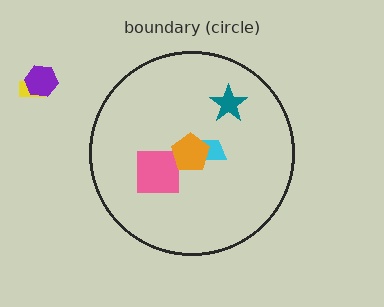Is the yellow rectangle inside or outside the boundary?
Outside.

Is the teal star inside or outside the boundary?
Inside.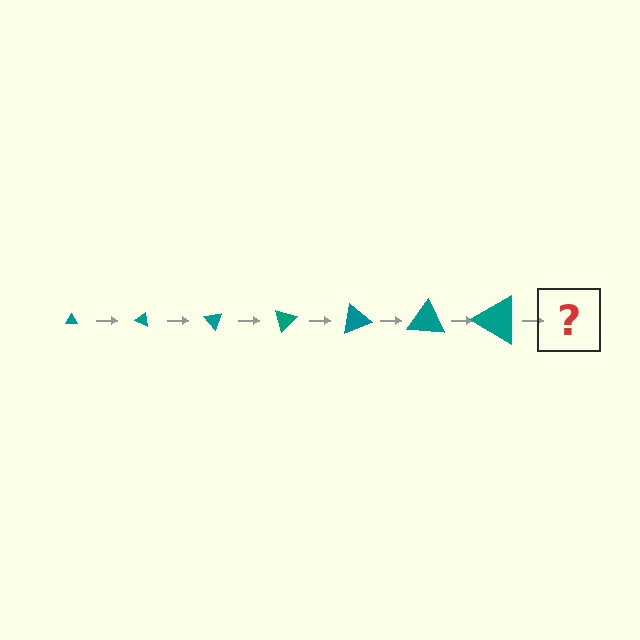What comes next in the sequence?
The next element should be a triangle, larger than the previous one and rotated 175 degrees from the start.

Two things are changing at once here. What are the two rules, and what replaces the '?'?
The two rules are that the triangle grows larger each step and it rotates 25 degrees each step. The '?' should be a triangle, larger than the previous one and rotated 175 degrees from the start.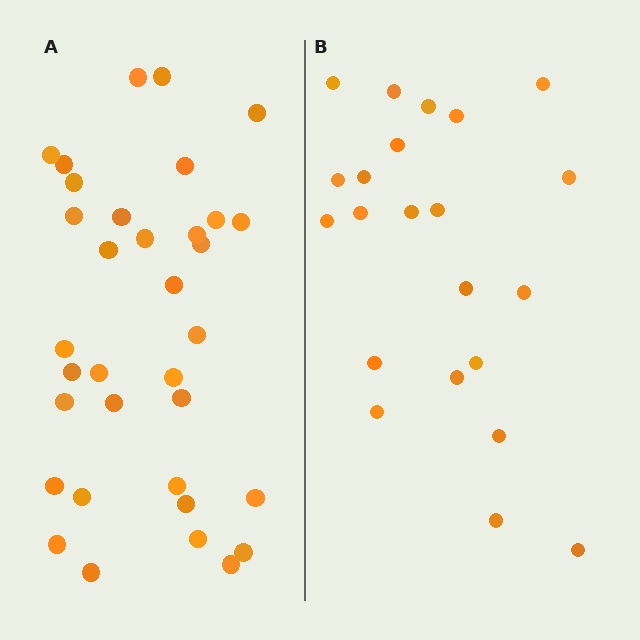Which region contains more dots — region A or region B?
Region A (the left region) has more dots.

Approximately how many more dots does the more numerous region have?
Region A has roughly 12 or so more dots than region B.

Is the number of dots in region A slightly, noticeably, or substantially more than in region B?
Region A has substantially more. The ratio is roughly 1.5 to 1.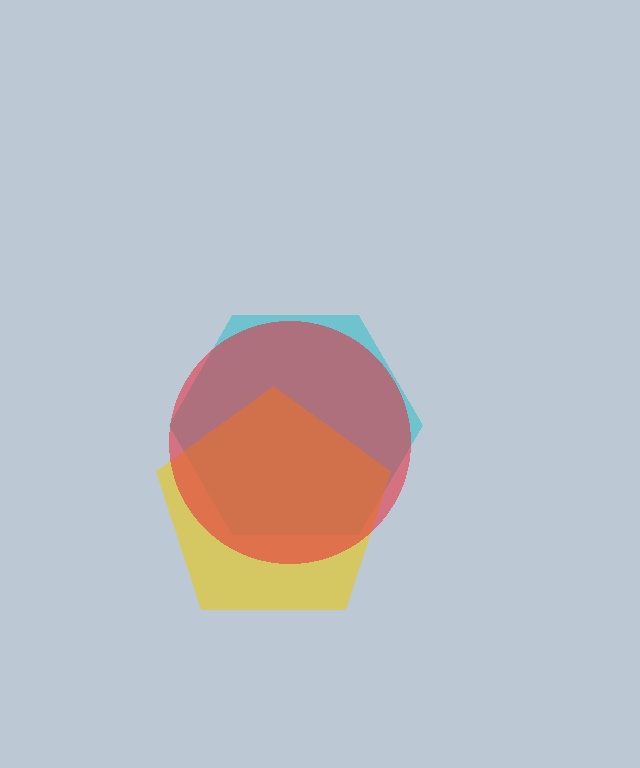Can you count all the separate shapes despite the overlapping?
Yes, there are 3 separate shapes.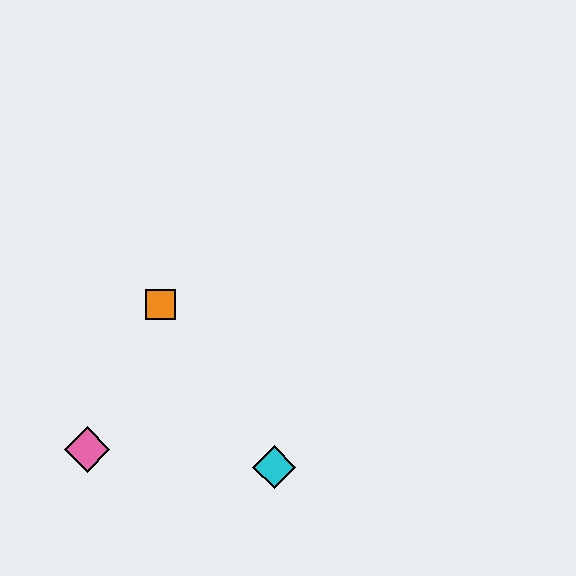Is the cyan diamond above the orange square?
No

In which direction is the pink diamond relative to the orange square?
The pink diamond is below the orange square.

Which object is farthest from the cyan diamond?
The orange square is farthest from the cyan diamond.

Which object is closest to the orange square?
The pink diamond is closest to the orange square.